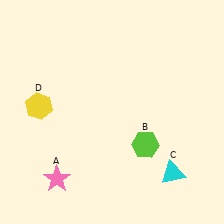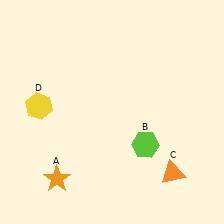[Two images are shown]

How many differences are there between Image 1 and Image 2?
There are 2 differences between the two images.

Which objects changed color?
A changed from pink to orange. C changed from cyan to orange.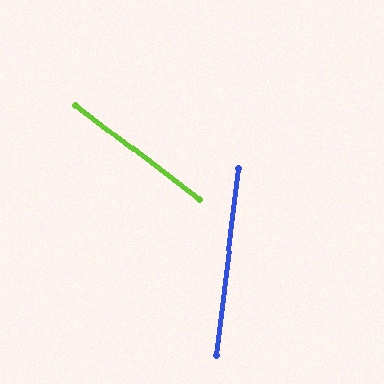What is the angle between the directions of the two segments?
Approximately 59 degrees.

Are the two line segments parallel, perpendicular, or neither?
Neither parallel nor perpendicular — they differ by about 59°.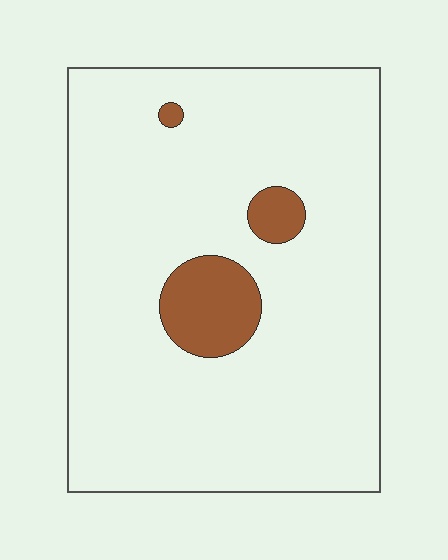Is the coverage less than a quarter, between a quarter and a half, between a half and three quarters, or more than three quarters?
Less than a quarter.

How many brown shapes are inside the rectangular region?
3.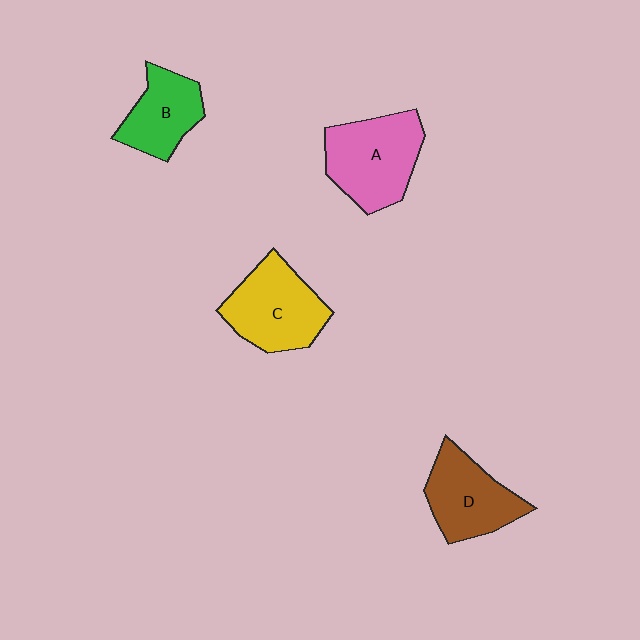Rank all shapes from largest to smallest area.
From largest to smallest: A (pink), C (yellow), D (brown), B (green).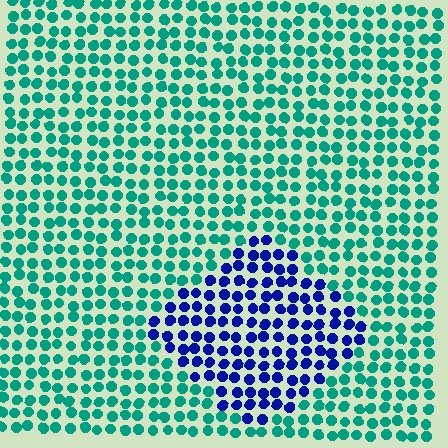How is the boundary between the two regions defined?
The boundary is defined purely by a slight shift in hue (about 65 degrees). Spacing, size, and orientation are identical on both sides.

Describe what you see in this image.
The image is filled with small teal elements in a uniform arrangement. A diamond-shaped region is visible where the elements are tinted to a slightly different hue, forming a subtle color boundary.